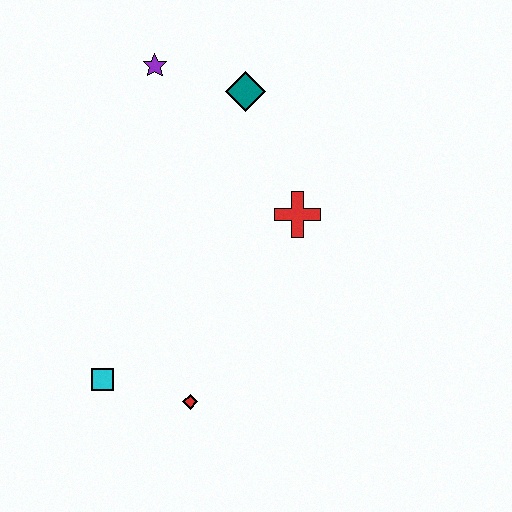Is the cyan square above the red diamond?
Yes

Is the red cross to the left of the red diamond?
No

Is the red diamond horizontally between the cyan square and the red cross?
Yes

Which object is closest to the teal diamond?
The purple star is closest to the teal diamond.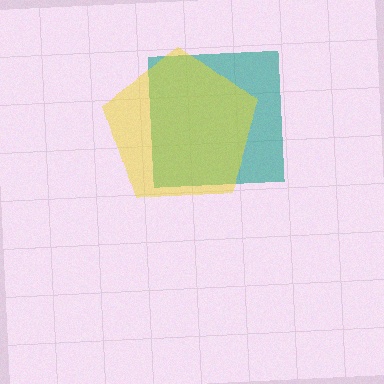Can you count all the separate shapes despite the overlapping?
Yes, there are 2 separate shapes.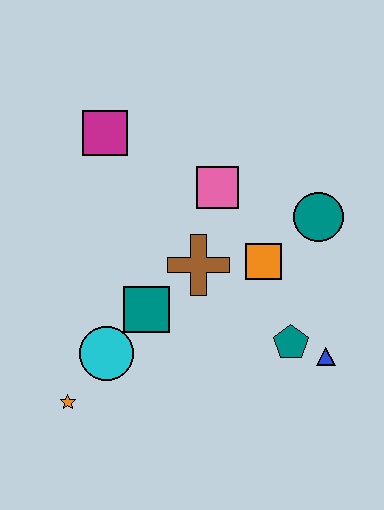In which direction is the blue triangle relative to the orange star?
The blue triangle is to the right of the orange star.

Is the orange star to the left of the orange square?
Yes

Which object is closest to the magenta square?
The pink square is closest to the magenta square.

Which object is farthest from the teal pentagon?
The magenta square is farthest from the teal pentagon.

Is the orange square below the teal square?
No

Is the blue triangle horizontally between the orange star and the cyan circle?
No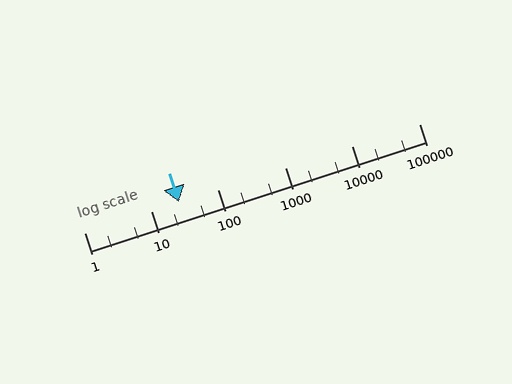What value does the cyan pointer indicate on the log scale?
The pointer indicates approximately 26.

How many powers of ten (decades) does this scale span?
The scale spans 5 decades, from 1 to 100000.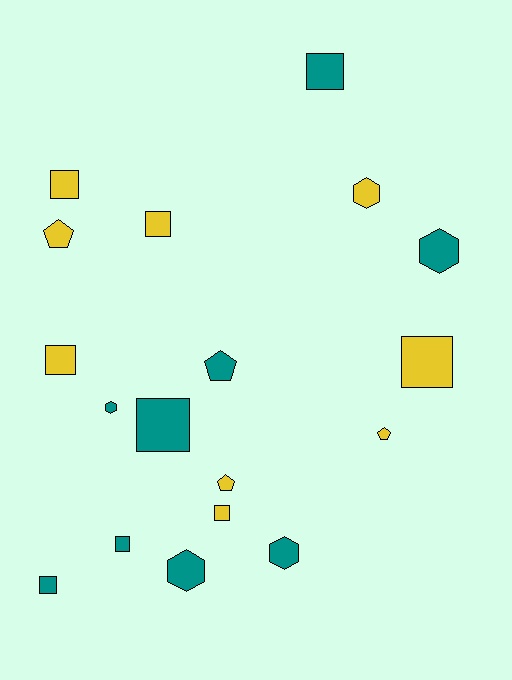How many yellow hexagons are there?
There is 1 yellow hexagon.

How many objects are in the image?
There are 18 objects.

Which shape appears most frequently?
Square, with 9 objects.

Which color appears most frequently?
Yellow, with 9 objects.